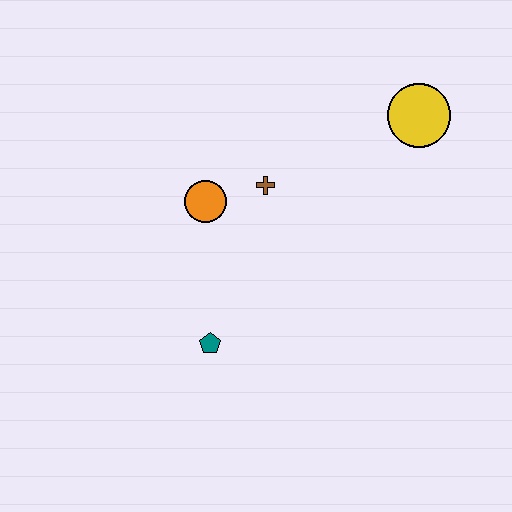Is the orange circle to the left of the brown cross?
Yes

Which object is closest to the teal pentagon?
The orange circle is closest to the teal pentagon.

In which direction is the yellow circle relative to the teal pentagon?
The yellow circle is above the teal pentagon.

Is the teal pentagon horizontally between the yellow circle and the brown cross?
No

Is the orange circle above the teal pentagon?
Yes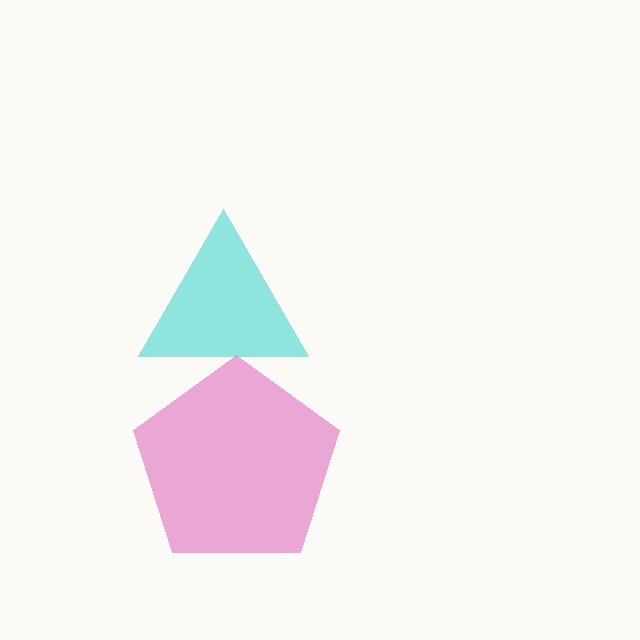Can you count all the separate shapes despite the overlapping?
Yes, there are 2 separate shapes.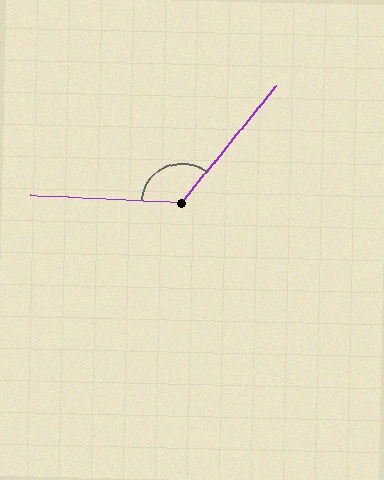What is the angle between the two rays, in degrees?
Approximately 126 degrees.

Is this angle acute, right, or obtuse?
It is obtuse.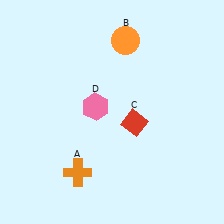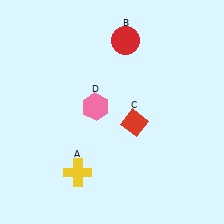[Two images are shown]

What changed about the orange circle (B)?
In Image 1, B is orange. In Image 2, it changed to red.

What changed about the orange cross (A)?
In Image 1, A is orange. In Image 2, it changed to yellow.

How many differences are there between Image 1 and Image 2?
There are 2 differences between the two images.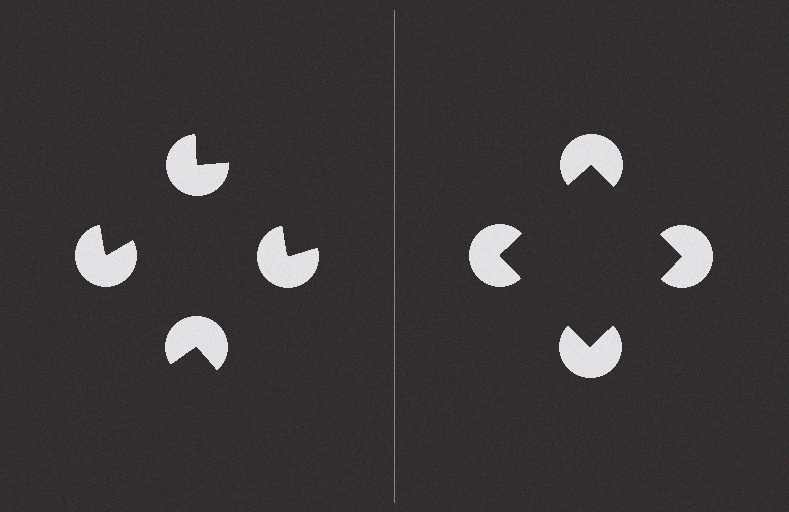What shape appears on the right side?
An illusory square.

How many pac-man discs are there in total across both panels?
8 — 4 on each side.